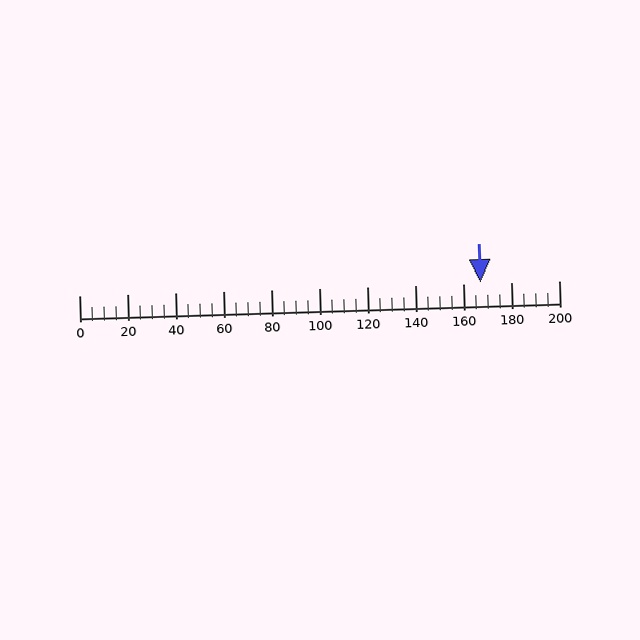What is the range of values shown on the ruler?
The ruler shows values from 0 to 200.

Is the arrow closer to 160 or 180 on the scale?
The arrow is closer to 160.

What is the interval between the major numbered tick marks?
The major tick marks are spaced 20 units apart.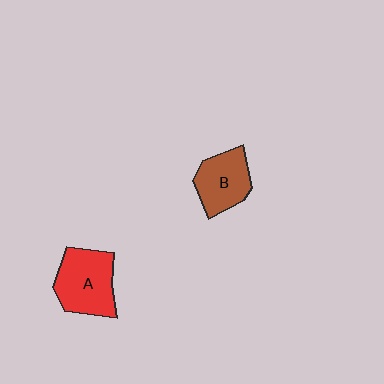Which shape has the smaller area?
Shape B (brown).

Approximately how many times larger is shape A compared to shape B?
Approximately 1.3 times.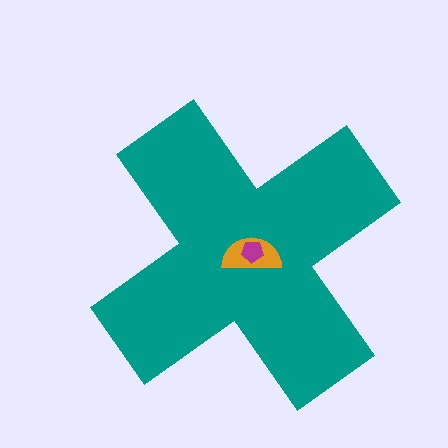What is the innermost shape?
The magenta pentagon.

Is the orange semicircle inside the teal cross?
Yes.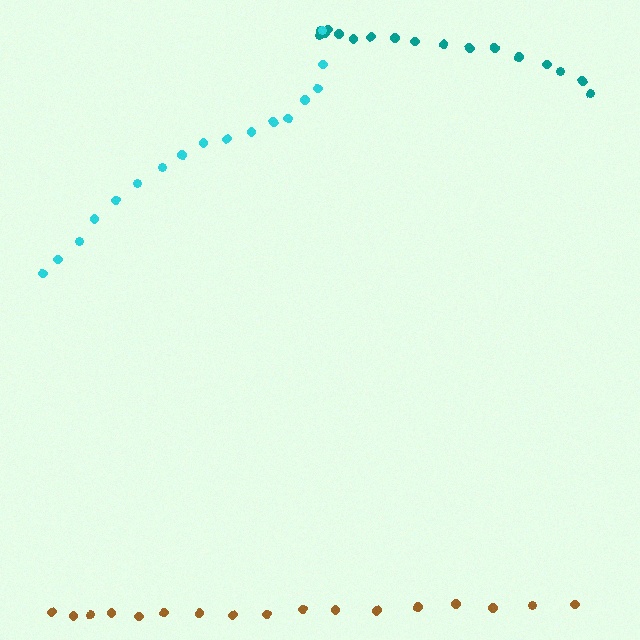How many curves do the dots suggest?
There are 3 distinct paths.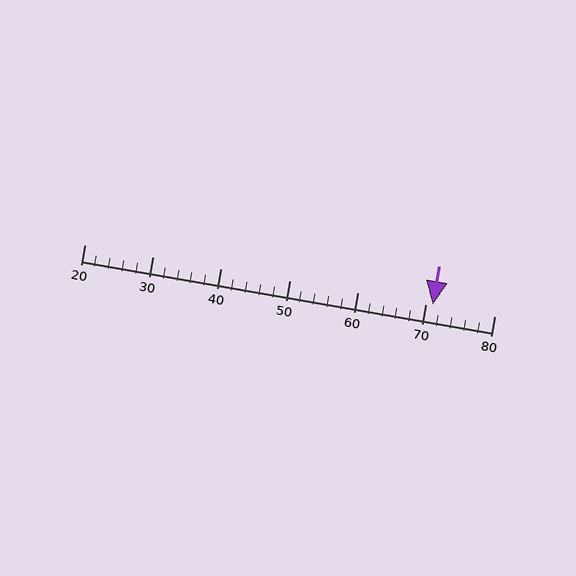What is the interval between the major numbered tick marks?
The major tick marks are spaced 10 units apart.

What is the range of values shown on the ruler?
The ruler shows values from 20 to 80.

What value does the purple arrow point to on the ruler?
The purple arrow points to approximately 71.